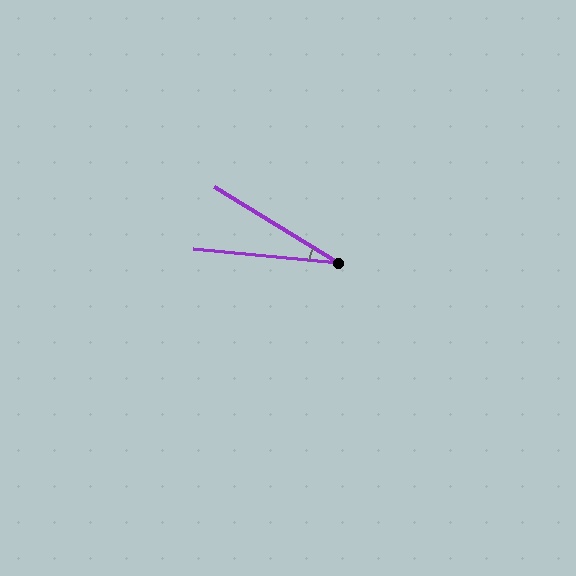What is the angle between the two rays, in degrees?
Approximately 26 degrees.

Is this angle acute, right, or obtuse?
It is acute.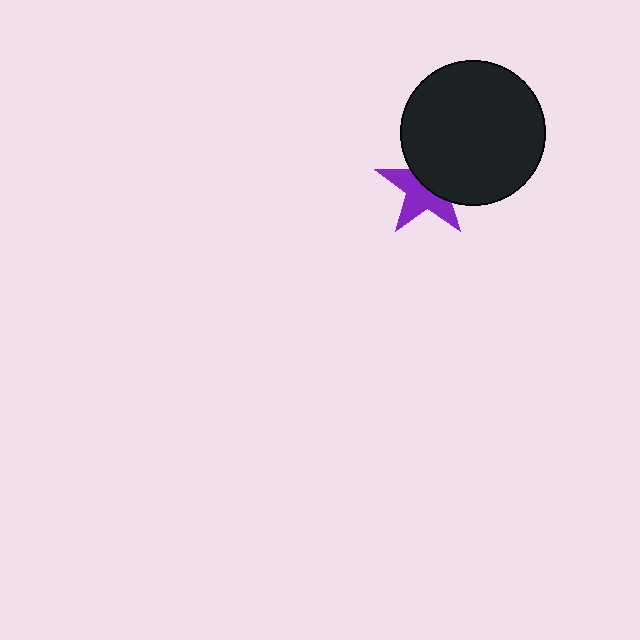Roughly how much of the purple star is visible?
About half of it is visible (roughly 53%).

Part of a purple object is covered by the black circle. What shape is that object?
It is a star.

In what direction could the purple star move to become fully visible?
The purple star could move toward the lower-left. That would shift it out from behind the black circle entirely.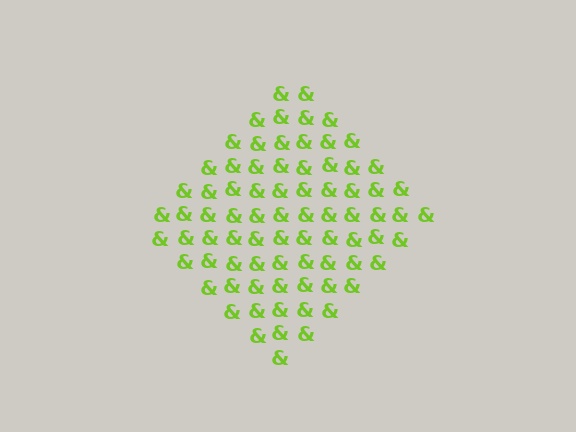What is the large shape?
The large shape is a diamond.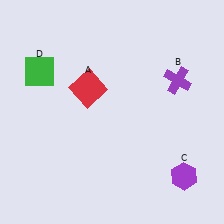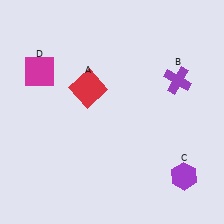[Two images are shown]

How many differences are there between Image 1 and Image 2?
There is 1 difference between the two images.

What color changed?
The square (D) changed from green in Image 1 to magenta in Image 2.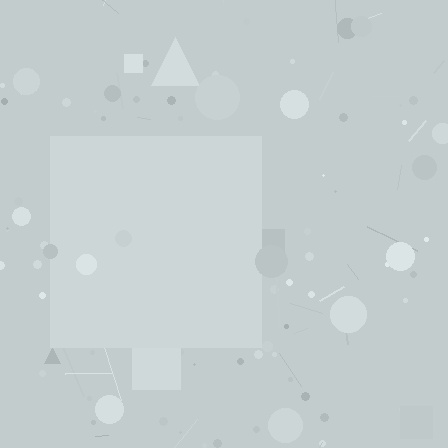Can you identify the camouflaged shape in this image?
The camouflaged shape is a square.